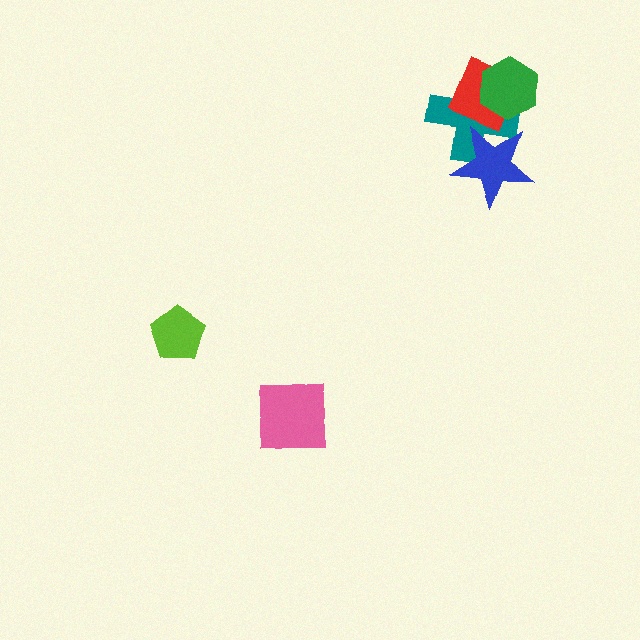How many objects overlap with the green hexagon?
2 objects overlap with the green hexagon.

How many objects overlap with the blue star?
2 objects overlap with the blue star.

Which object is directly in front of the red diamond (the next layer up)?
The blue star is directly in front of the red diamond.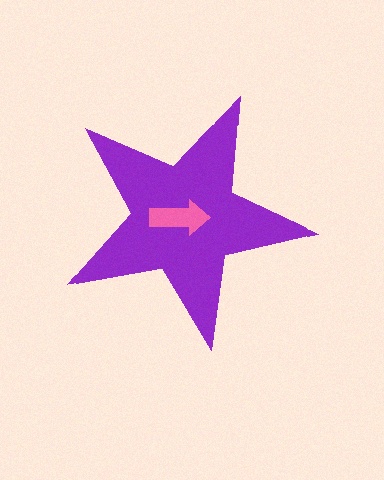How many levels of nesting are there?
2.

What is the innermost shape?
The pink arrow.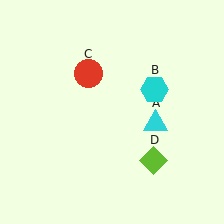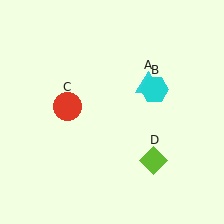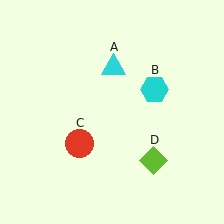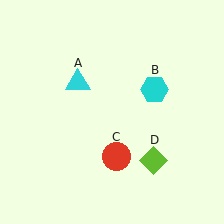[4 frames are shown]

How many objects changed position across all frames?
2 objects changed position: cyan triangle (object A), red circle (object C).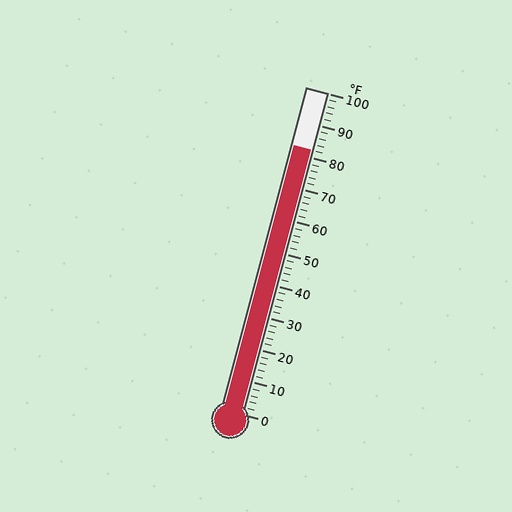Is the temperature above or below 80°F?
The temperature is above 80°F.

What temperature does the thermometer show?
The thermometer shows approximately 82°F.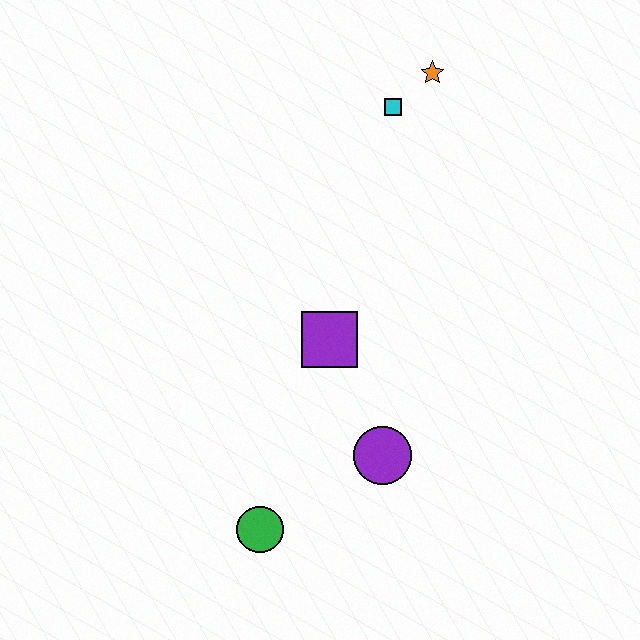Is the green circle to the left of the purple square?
Yes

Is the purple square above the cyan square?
No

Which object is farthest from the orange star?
The green circle is farthest from the orange star.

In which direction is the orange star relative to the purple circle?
The orange star is above the purple circle.